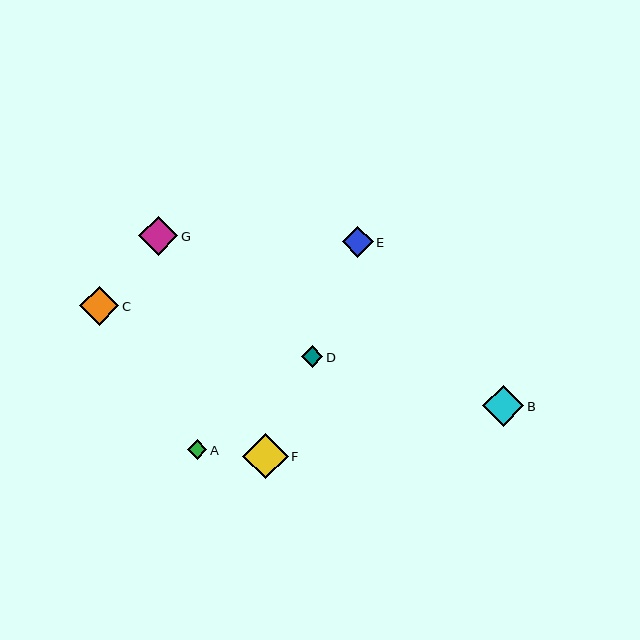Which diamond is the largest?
Diamond F is the largest with a size of approximately 45 pixels.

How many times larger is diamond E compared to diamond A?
Diamond E is approximately 1.6 times the size of diamond A.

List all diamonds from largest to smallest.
From largest to smallest: F, B, C, G, E, D, A.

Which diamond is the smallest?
Diamond A is the smallest with a size of approximately 19 pixels.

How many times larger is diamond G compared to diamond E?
Diamond G is approximately 1.3 times the size of diamond E.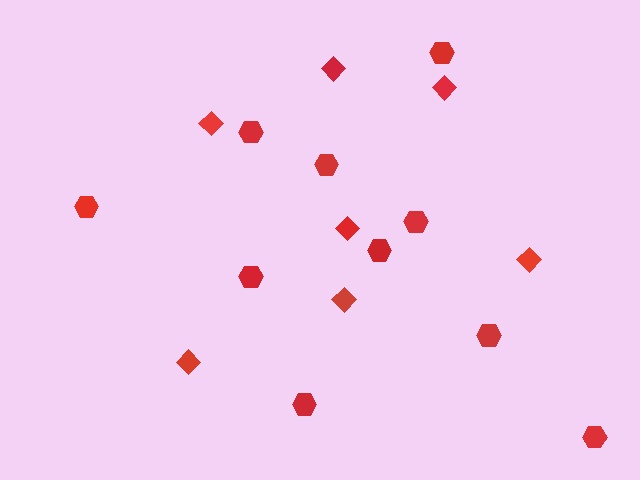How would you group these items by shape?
There are 2 groups: one group of diamonds (7) and one group of hexagons (10).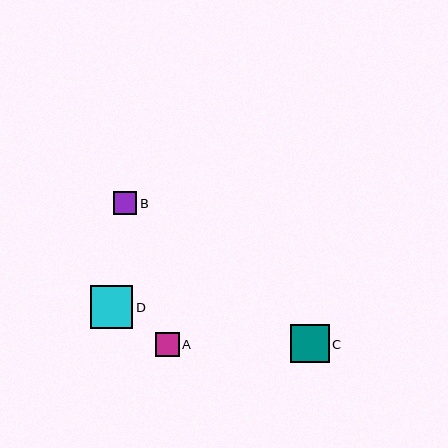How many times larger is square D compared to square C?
Square D is approximately 1.1 times the size of square C.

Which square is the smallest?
Square B is the smallest with a size of approximately 24 pixels.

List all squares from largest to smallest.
From largest to smallest: D, C, A, B.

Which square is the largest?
Square D is the largest with a size of approximately 43 pixels.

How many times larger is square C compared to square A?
Square C is approximately 1.6 times the size of square A.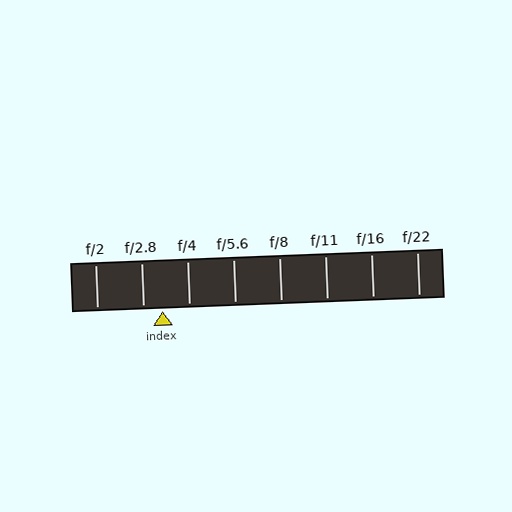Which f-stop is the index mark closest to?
The index mark is closest to f/2.8.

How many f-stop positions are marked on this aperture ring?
There are 8 f-stop positions marked.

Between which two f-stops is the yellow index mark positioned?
The index mark is between f/2.8 and f/4.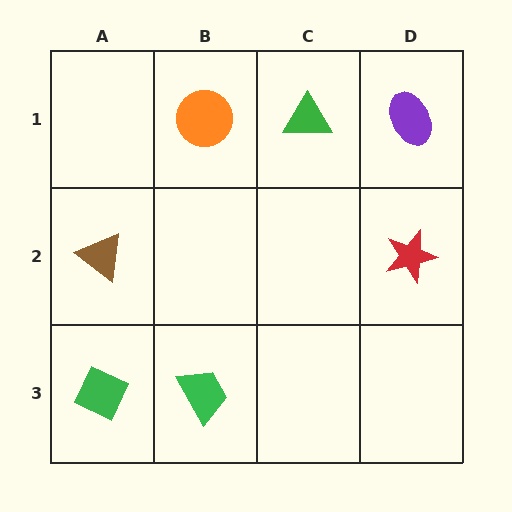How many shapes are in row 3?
2 shapes.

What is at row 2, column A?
A brown triangle.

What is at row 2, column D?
A red star.